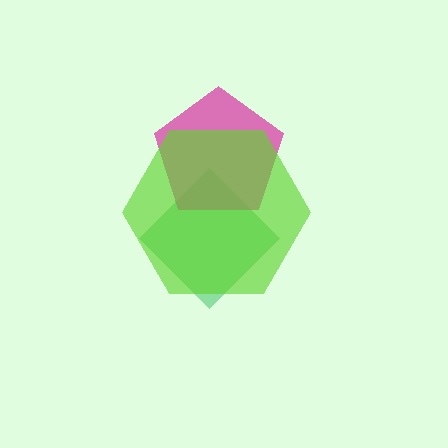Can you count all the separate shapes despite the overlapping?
Yes, there are 3 separate shapes.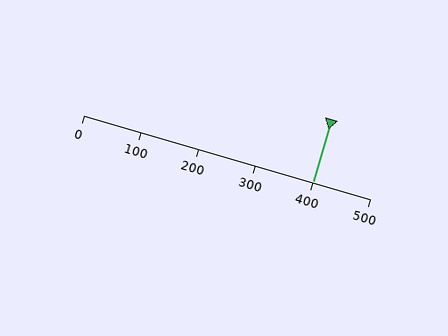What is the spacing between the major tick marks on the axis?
The major ticks are spaced 100 apart.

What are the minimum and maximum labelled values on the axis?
The axis runs from 0 to 500.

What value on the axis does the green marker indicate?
The marker indicates approximately 400.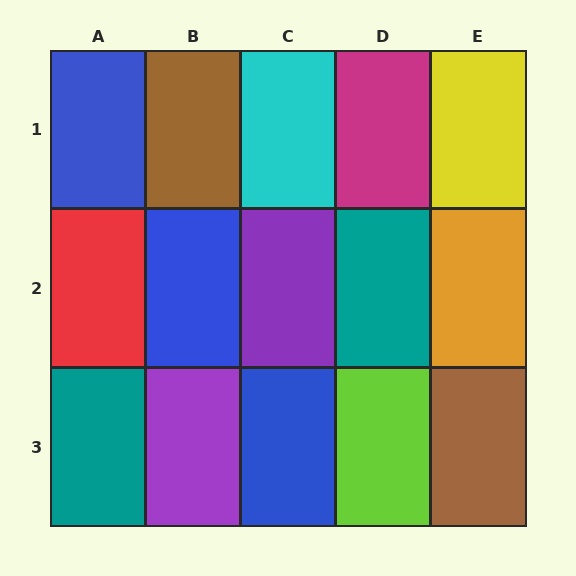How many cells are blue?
3 cells are blue.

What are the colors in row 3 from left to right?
Teal, purple, blue, lime, brown.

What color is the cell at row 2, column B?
Blue.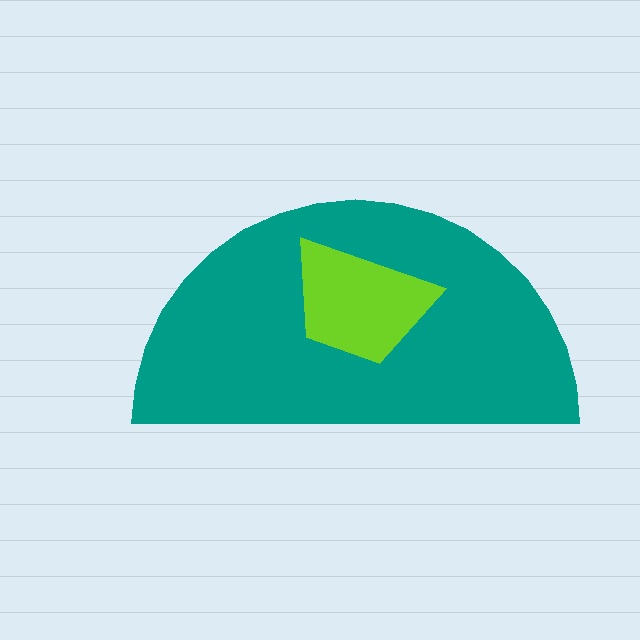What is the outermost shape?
The teal semicircle.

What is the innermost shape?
The lime trapezoid.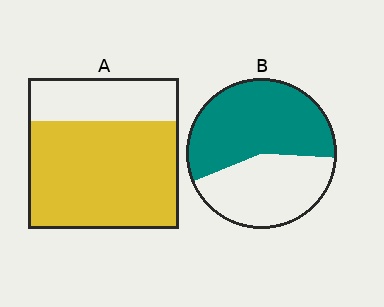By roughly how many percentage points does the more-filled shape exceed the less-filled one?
By roughly 15 percentage points (A over B).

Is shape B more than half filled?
Yes.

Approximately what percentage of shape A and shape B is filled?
A is approximately 70% and B is approximately 55%.